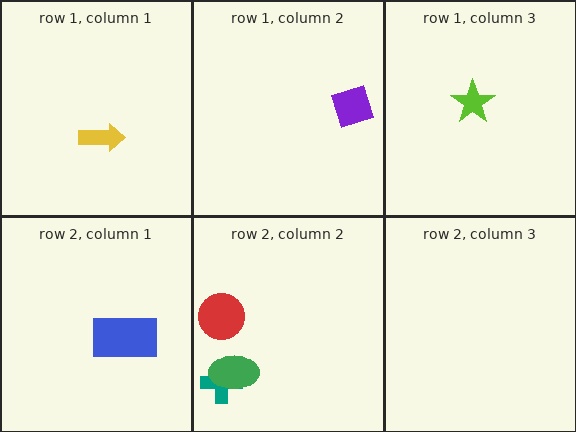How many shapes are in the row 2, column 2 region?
3.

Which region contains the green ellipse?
The row 2, column 2 region.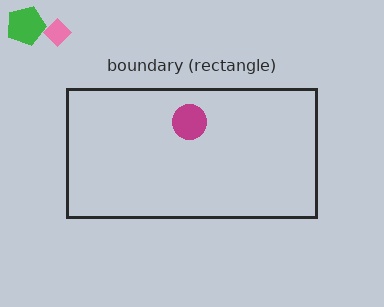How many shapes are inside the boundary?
1 inside, 2 outside.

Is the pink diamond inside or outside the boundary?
Outside.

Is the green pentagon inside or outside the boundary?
Outside.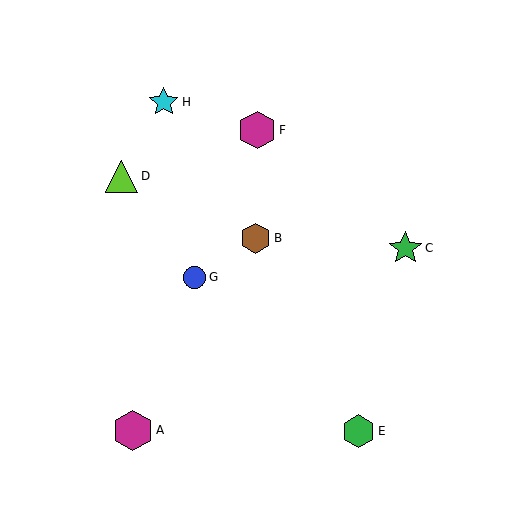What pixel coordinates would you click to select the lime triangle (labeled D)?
Click at (122, 176) to select the lime triangle D.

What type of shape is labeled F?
Shape F is a magenta hexagon.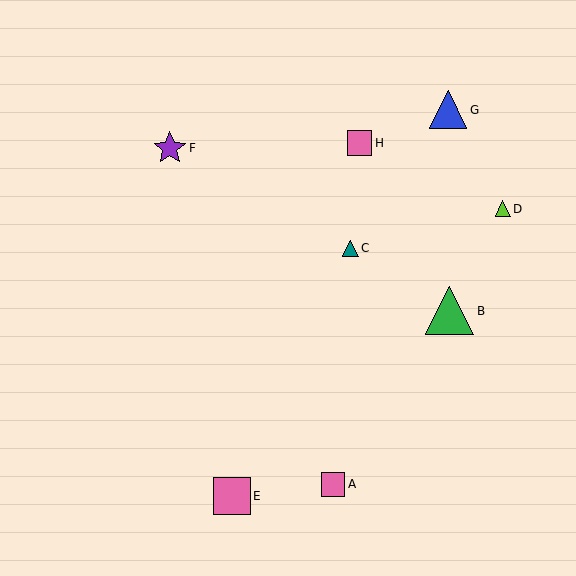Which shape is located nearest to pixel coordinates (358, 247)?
The teal triangle (labeled C) at (350, 248) is nearest to that location.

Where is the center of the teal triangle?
The center of the teal triangle is at (350, 248).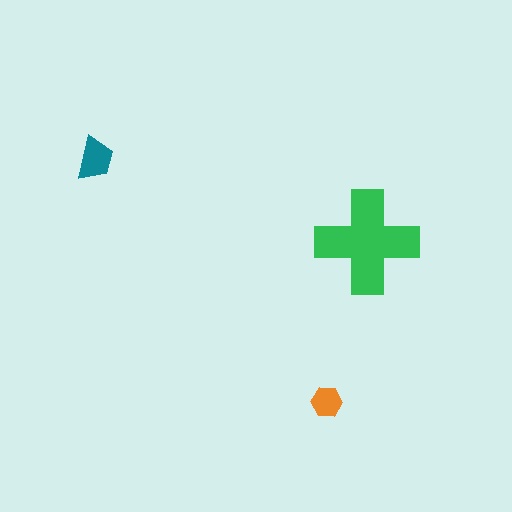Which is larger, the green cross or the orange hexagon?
The green cross.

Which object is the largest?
The green cross.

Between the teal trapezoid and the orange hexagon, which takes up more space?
The teal trapezoid.